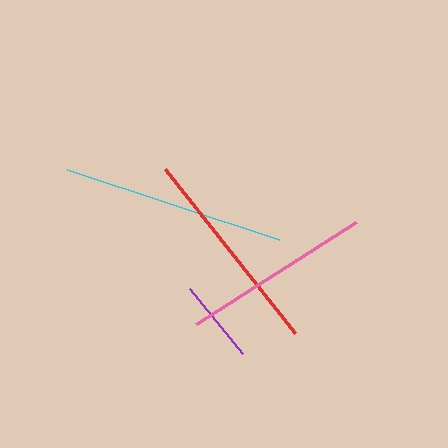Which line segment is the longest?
The cyan line is the longest at approximately 224 pixels.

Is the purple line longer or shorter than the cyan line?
The cyan line is longer than the purple line.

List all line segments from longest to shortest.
From longest to shortest: cyan, red, pink, purple.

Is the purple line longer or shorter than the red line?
The red line is longer than the purple line.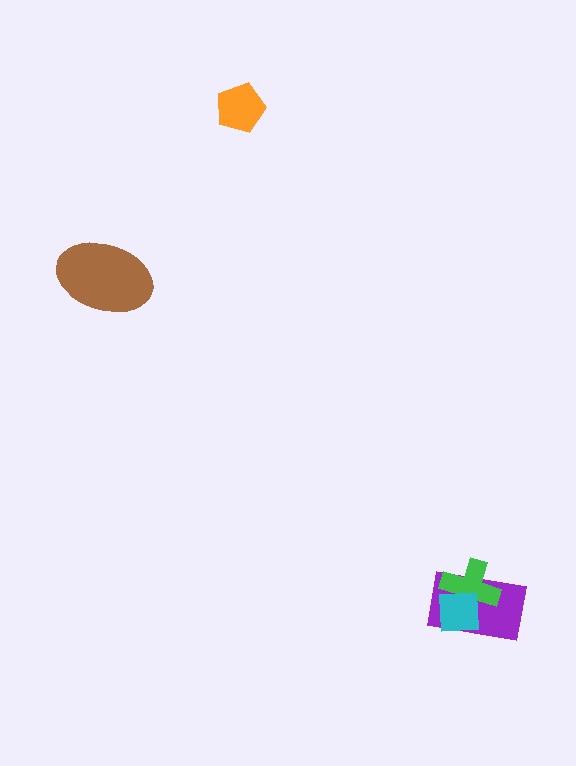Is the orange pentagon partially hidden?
No, no other shape covers it.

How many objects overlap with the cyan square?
2 objects overlap with the cyan square.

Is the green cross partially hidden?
Yes, it is partially covered by another shape.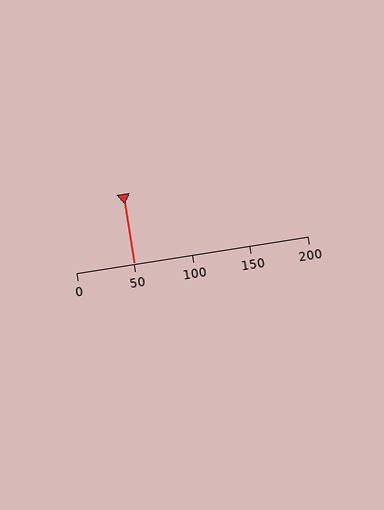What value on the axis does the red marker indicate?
The marker indicates approximately 50.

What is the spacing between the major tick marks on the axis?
The major ticks are spaced 50 apart.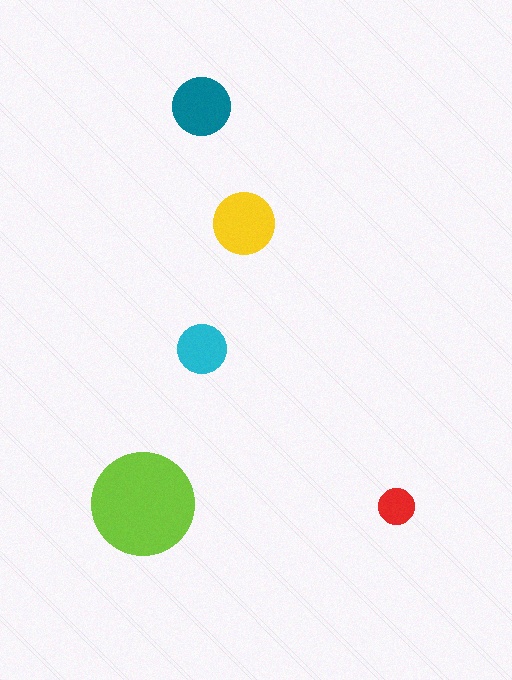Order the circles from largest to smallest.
the lime one, the yellow one, the teal one, the cyan one, the red one.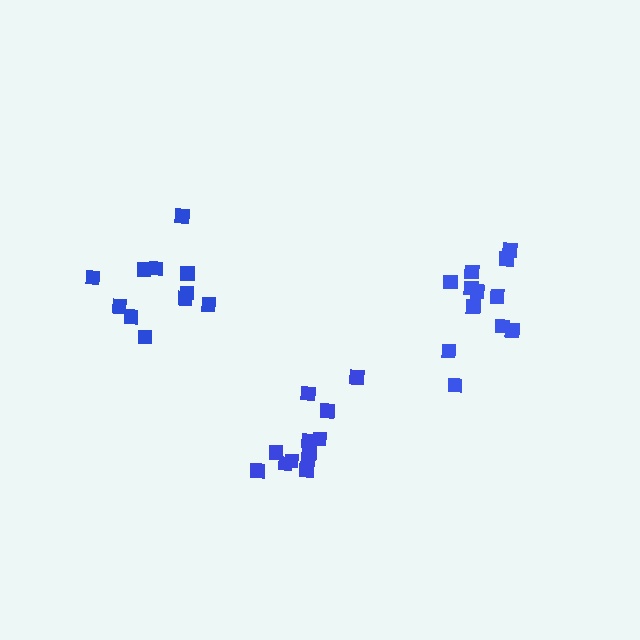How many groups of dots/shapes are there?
There are 3 groups.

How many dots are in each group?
Group 1: 12 dots, Group 2: 12 dots, Group 3: 11 dots (35 total).